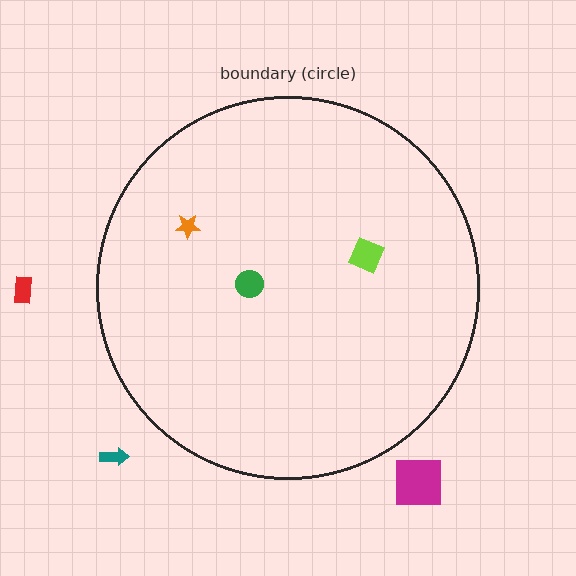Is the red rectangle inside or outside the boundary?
Outside.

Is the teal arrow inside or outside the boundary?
Outside.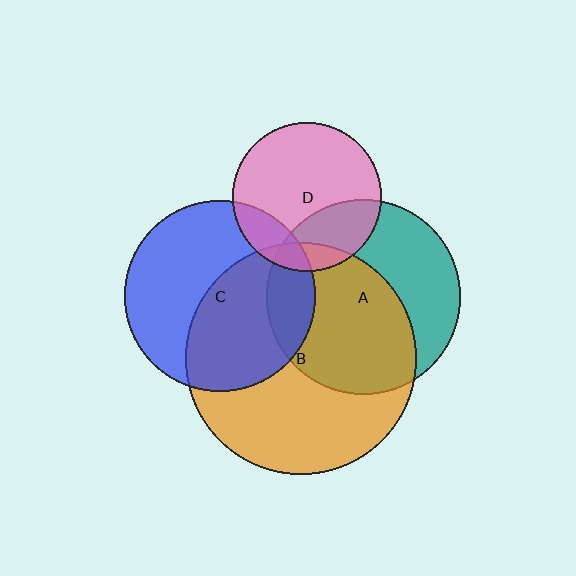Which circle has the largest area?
Circle B (orange).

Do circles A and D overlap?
Yes.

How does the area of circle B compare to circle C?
Approximately 1.5 times.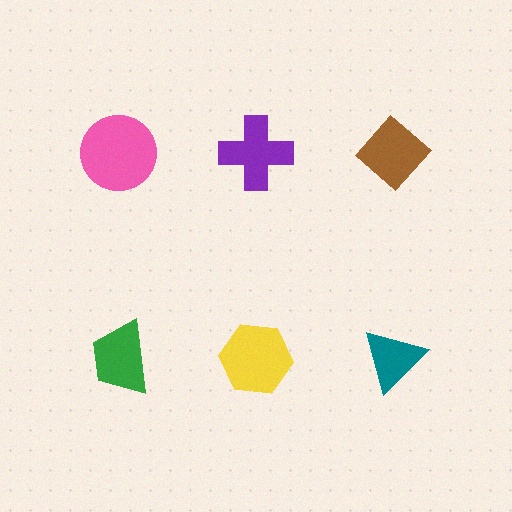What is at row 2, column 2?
A yellow hexagon.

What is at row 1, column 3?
A brown diamond.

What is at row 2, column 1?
A green trapezoid.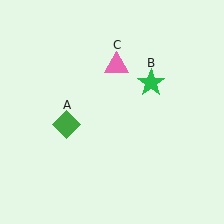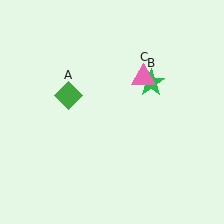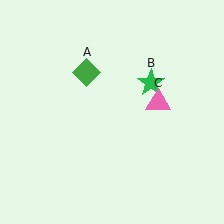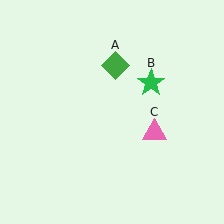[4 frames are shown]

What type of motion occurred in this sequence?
The green diamond (object A), pink triangle (object C) rotated clockwise around the center of the scene.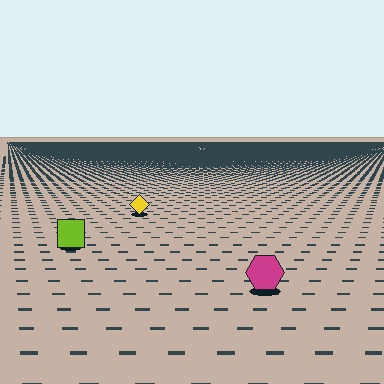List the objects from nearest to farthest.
From nearest to farthest: the magenta hexagon, the lime square, the yellow diamond.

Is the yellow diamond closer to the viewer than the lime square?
No. The lime square is closer — you can tell from the texture gradient: the ground texture is coarser near it.